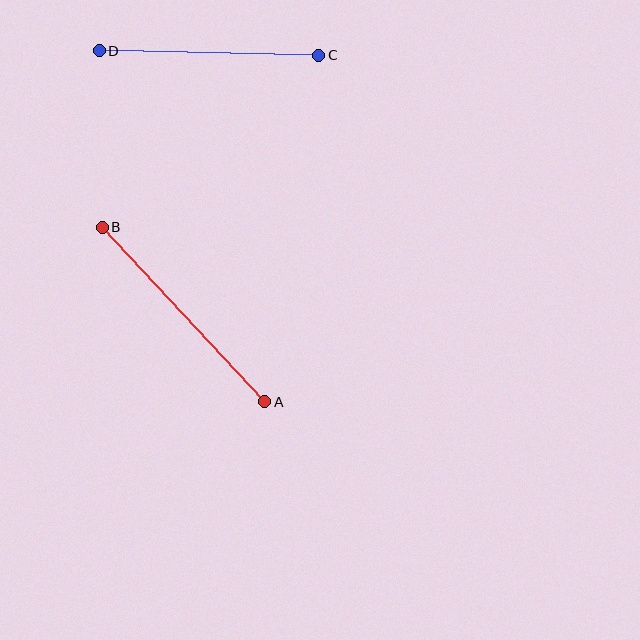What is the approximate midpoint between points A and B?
The midpoint is at approximately (183, 314) pixels.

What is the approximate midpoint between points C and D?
The midpoint is at approximately (209, 53) pixels.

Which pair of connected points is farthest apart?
Points A and B are farthest apart.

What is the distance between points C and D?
The distance is approximately 220 pixels.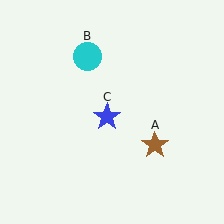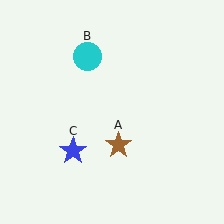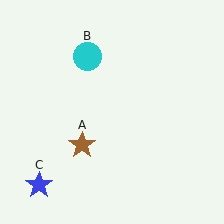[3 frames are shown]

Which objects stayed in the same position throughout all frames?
Cyan circle (object B) remained stationary.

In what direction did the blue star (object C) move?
The blue star (object C) moved down and to the left.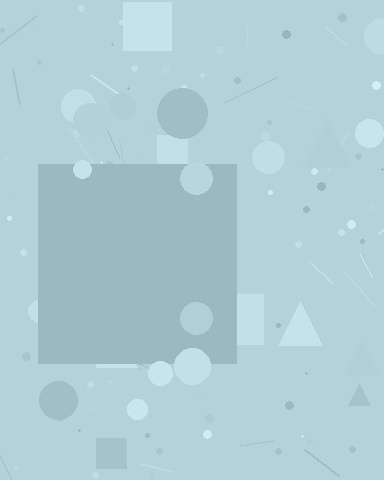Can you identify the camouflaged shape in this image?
The camouflaged shape is a square.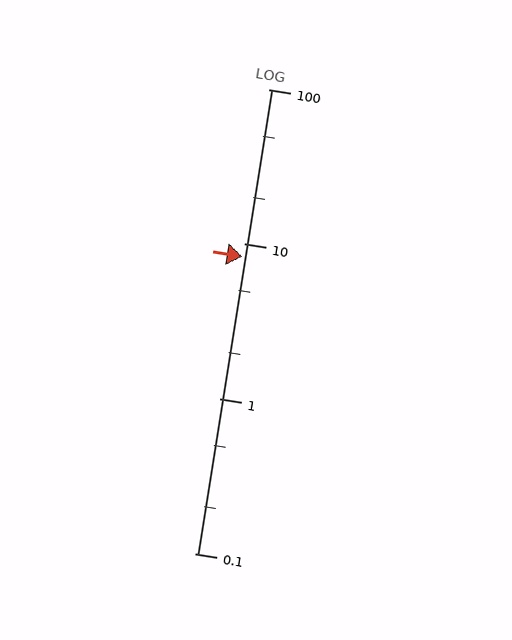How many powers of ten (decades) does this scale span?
The scale spans 3 decades, from 0.1 to 100.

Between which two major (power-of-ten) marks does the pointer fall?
The pointer is between 1 and 10.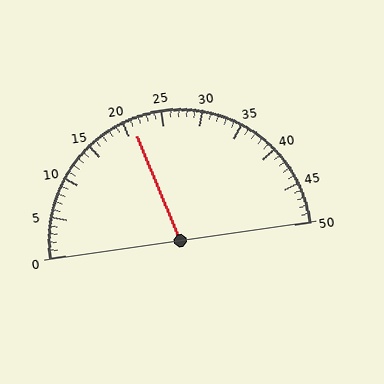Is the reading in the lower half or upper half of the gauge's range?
The reading is in the lower half of the range (0 to 50).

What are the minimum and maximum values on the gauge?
The gauge ranges from 0 to 50.